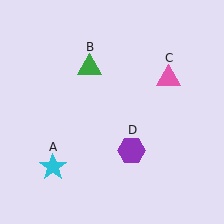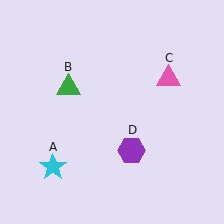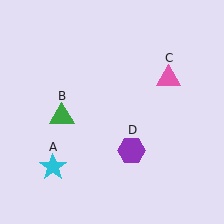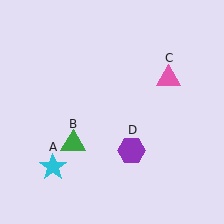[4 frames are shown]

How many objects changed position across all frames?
1 object changed position: green triangle (object B).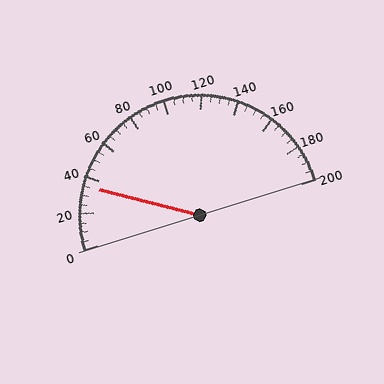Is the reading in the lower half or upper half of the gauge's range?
The reading is in the lower half of the range (0 to 200).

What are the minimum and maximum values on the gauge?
The gauge ranges from 0 to 200.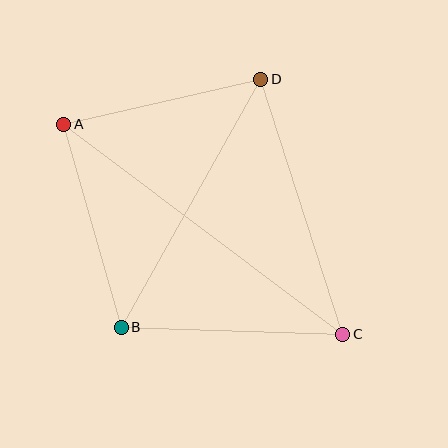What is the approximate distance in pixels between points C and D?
The distance between C and D is approximately 268 pixels.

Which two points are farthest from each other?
Points A and C are farthest from each other.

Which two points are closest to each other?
Points A and D are closest to each other.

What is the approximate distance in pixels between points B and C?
The distance between B and C is approximately 222 pixels.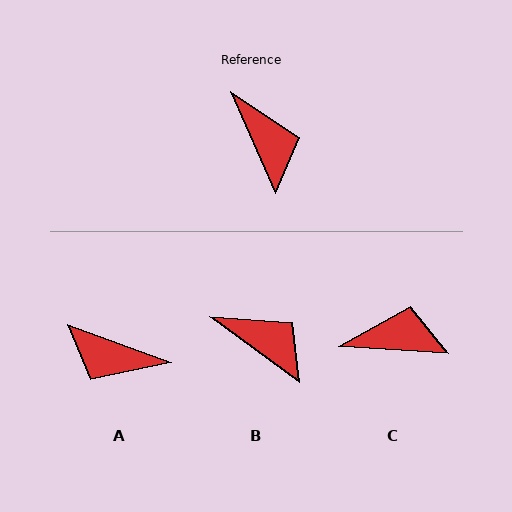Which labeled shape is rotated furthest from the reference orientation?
A, about 134 degrees away.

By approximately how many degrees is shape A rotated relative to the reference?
Approximately 134 degrees clockwise.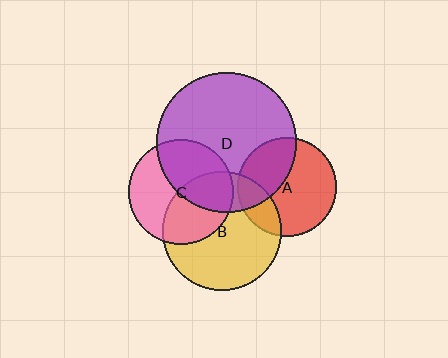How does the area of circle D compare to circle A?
Approximately 2.0 times.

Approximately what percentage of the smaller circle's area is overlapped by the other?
Approximately 45%.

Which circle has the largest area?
Circle D (purple).